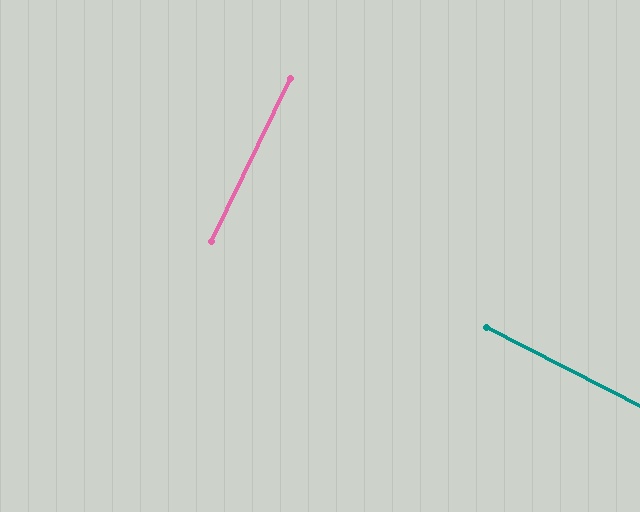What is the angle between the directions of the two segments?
Approximately 89 degrees.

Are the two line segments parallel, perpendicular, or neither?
Perpendicular — they meet at approximately 89°.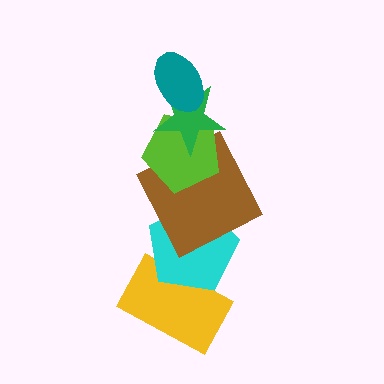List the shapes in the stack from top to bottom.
From top to bottom: the teal ellipse, the green star, the lime pentagon, the brown square, the cyan pentagon, the yellow rectangle.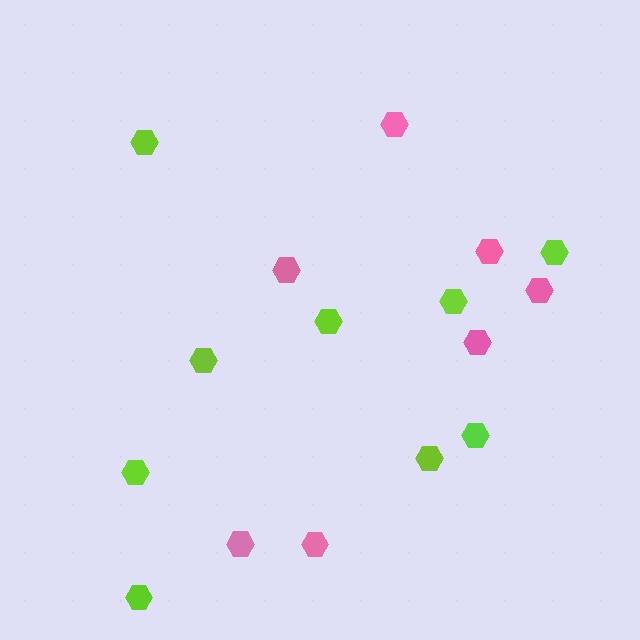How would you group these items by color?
There are 2 groups: one group of pink hexagons (7) and one group of lime hexagons (9).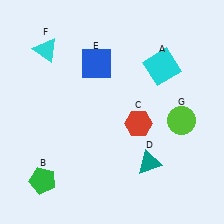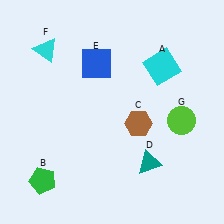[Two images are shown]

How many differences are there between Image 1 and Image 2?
There is 1 difference between the two images.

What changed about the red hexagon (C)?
In Image 1, C is red. In Image 2, it changed to brown.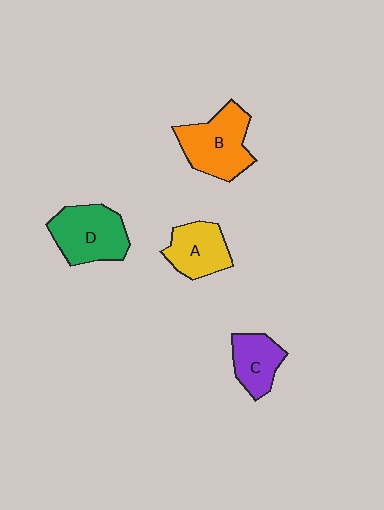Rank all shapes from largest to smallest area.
From largest to smallest: B (orange), D (green), A (yellow), C (purple).